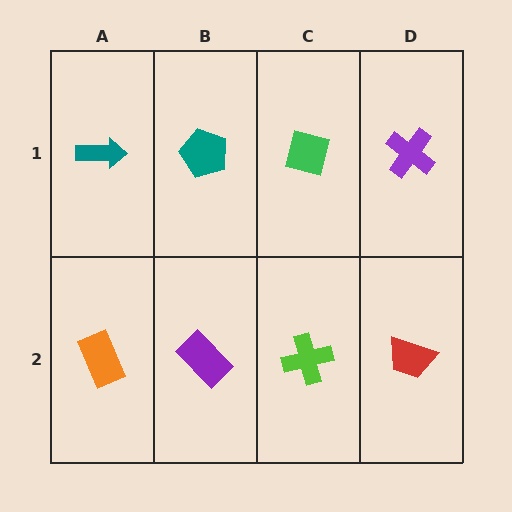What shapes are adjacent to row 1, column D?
A red trapezoid (row 2, column D), a green square (row 1, column C).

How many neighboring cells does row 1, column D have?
2.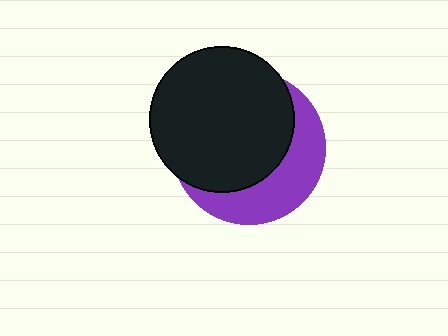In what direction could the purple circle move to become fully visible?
The purple circle could move toward the lower-right. That would shift it out from behind the black circle entirely.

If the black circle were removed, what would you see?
You would see the complete purple circle.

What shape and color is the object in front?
The object in front is a black circle.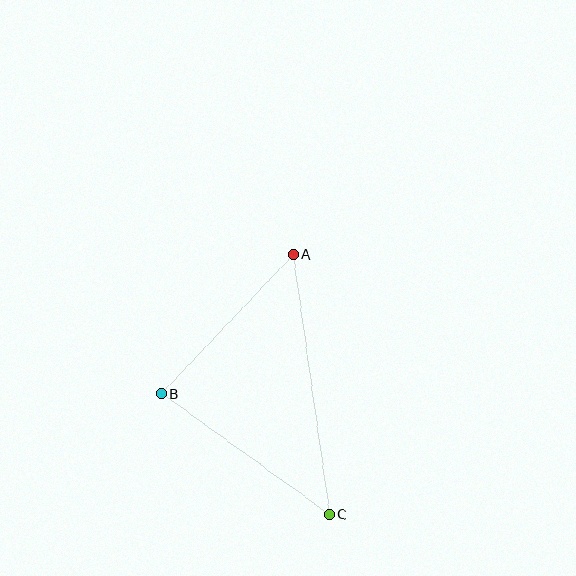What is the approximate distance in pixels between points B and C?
The distance between B and C is approximately 206 pixels.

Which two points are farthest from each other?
Points A and C are farthest from each other.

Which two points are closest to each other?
Points A and B are closest to each other.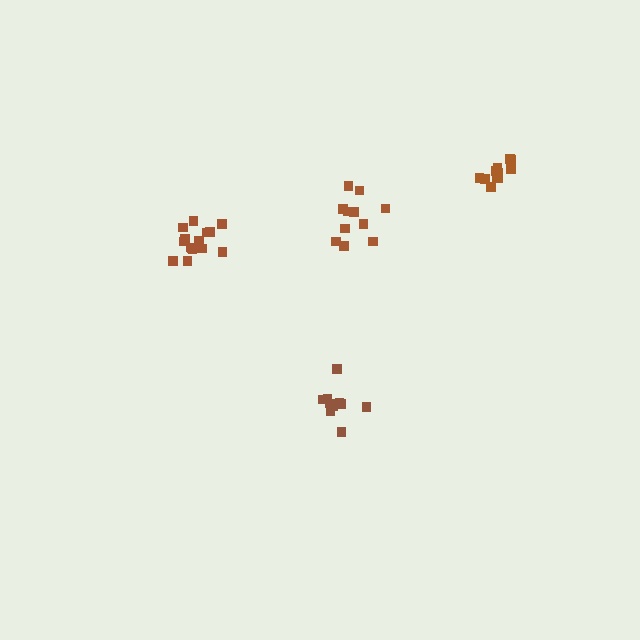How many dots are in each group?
Group 1: 10 dots, Group 2: 15 dots, Group 3: 11 dots, Group 4: 11 dots (47 total).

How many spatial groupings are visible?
There are 4 spatial groupings.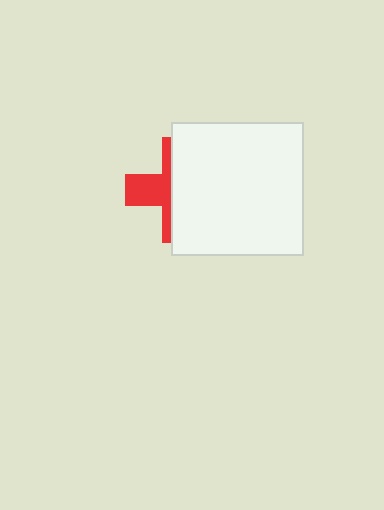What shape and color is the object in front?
The object in front is a white square.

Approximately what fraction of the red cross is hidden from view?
Roughly 61% of the red cross is hidden behind the white square.